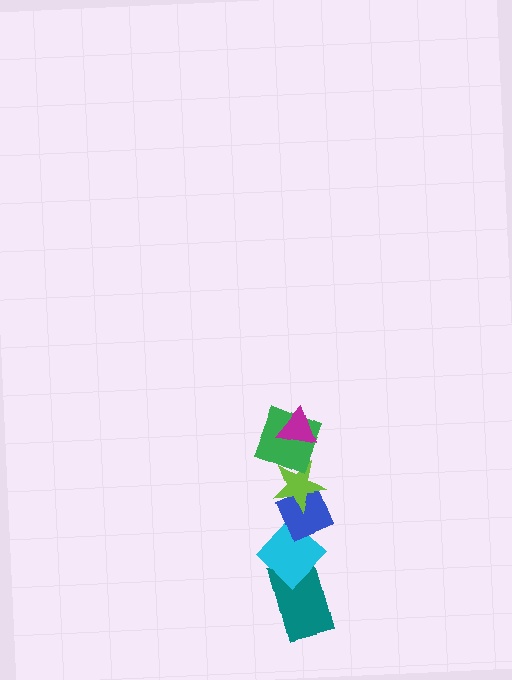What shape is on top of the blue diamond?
The lime star is on top of the blue diamond.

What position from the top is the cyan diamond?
The cyan diamond is 5th from the top.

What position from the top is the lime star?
The lime star is 3rd from the top.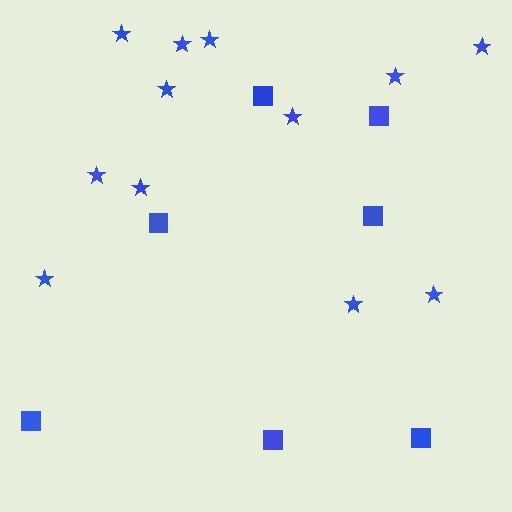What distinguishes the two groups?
There are 2 groups: one group of stars (12) and one group of squares (7).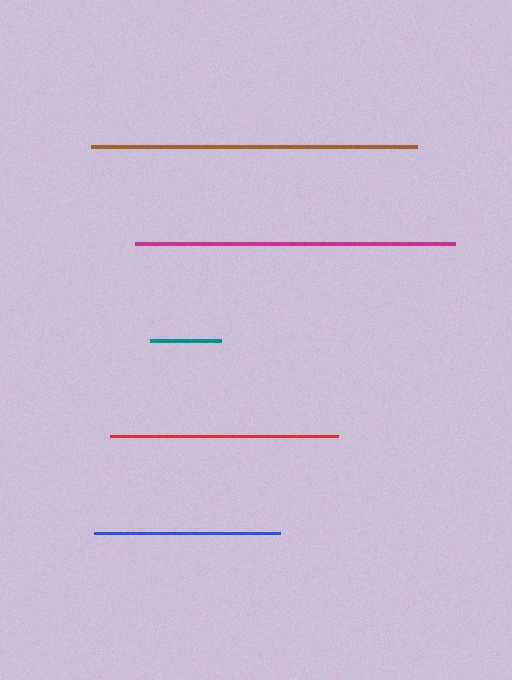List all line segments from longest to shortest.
From longest to shortest: brown, magenta, red, blue, teal.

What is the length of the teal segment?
The teal segment is approximately 71 pixels long.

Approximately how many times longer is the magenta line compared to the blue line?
The magenta line is approximately 1.7 times the length of the blue line.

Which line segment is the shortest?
The teal line is the shortest at approximately 71 pixels.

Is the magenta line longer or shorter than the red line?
The magenta line is longer than the red line.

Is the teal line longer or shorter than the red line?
The red line is longer than the teal line.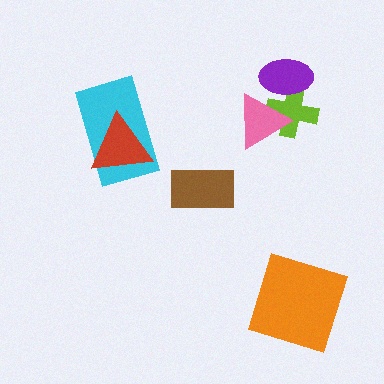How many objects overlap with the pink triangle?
2 objects overlap with the pink triangle.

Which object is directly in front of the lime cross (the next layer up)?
The purple ellipse is directly in front of the lime cross.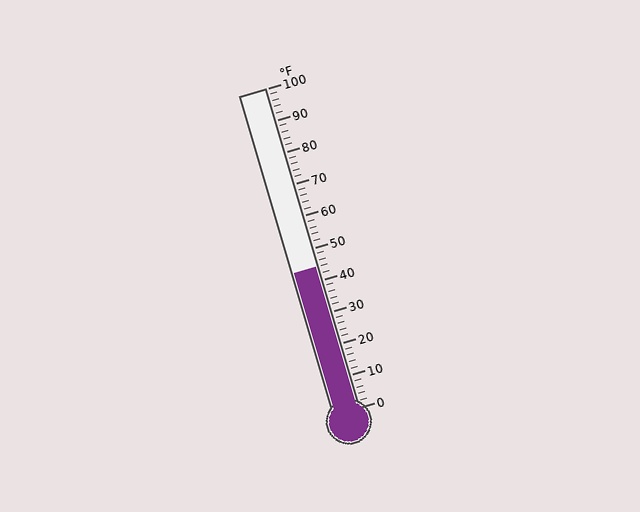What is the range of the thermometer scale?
The thermometer scale ranges from 0°F to 100°F.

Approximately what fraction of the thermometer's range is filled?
The thermometer is filled to approximately 45% of its range.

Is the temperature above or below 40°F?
The temperature is above 40°F.